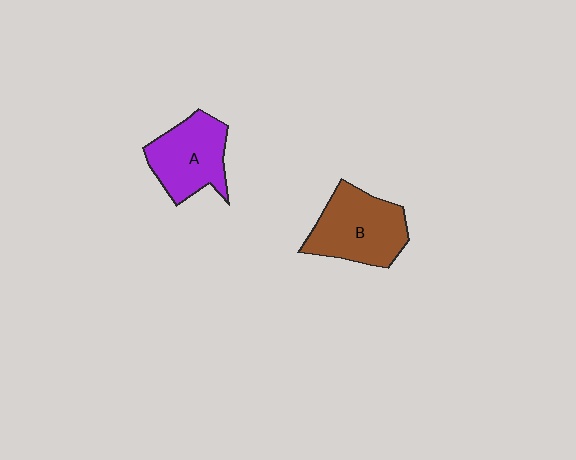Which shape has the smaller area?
Shape A (purple).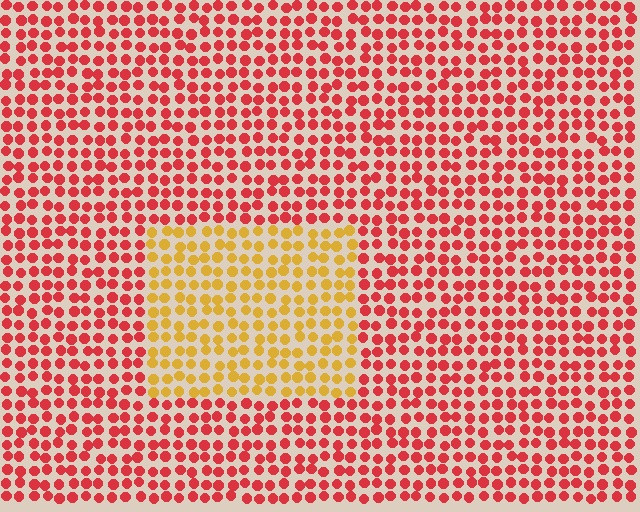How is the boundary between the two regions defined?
The boundary is defined purely by a slight shift in hue (about 48 degrees). Spacing, size, and orientation are identical on both sides.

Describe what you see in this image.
The image is filled with small red elements in a uniform arrangement. A rectangle-shaped region is visible where the elements are tinted to a slightly different hue, forming a subtle color boundary.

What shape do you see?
I see a rectangle.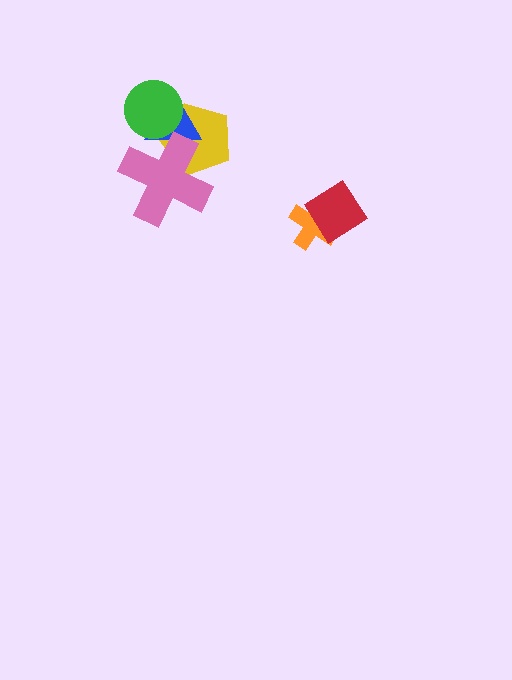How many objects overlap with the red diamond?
1 object overlaps with the red diamond.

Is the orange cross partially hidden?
Yes, it is partially covered by another shape.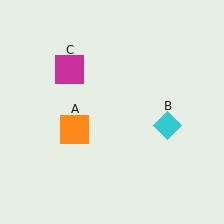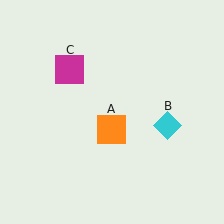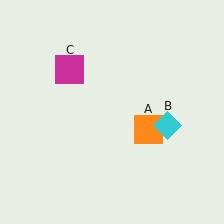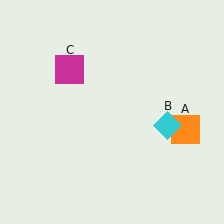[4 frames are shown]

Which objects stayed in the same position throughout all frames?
Cyan diamond (object B) and magenta square (object C) remained stationary.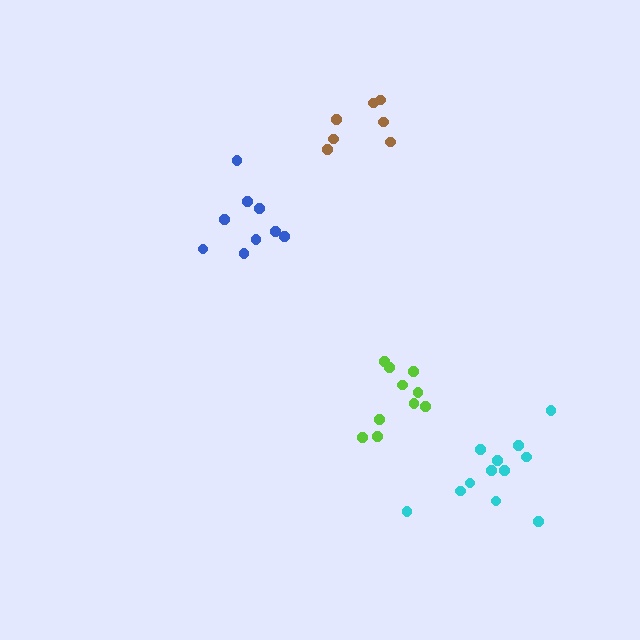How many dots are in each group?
Group 1: 9 dots, Group 2: 10 dots, Group 3: 7 dots, Group 4: 12 dots (38 total).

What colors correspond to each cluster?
The clusters are colored: blue, lime, brown, cyan.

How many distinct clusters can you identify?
There are 4 distinct clusters.